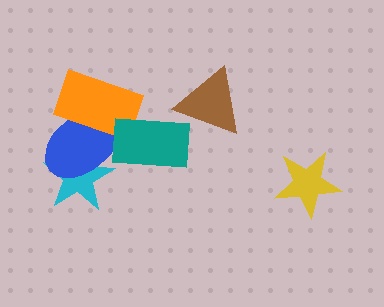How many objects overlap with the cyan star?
1 object overlaps with the cyan star.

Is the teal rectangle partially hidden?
No, no other shape covers it.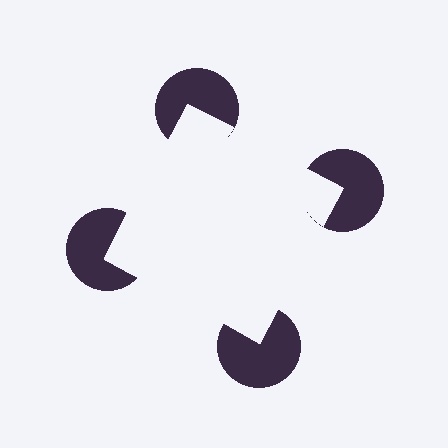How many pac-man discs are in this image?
There are 4 — one at each vertex of the illusory square.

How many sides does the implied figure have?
4 sides.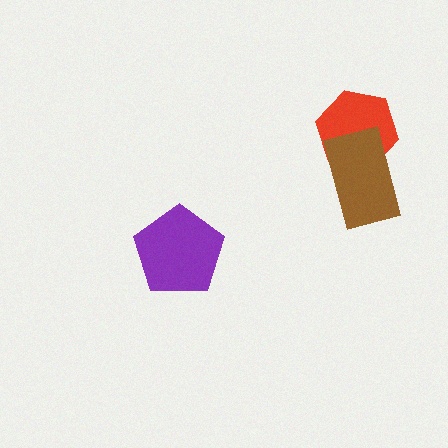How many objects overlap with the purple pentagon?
0 objects overlap with the purple pentagon.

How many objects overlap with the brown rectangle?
1 object overlaps with the brown rectangle.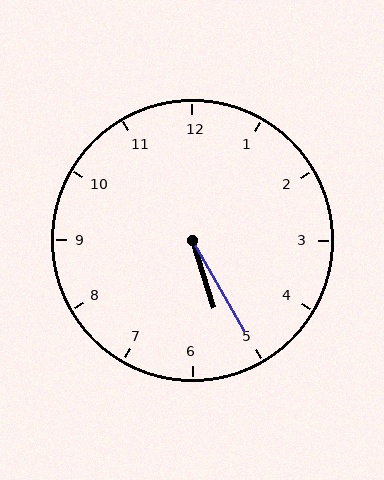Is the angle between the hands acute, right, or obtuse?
It is acute.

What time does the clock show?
5:25.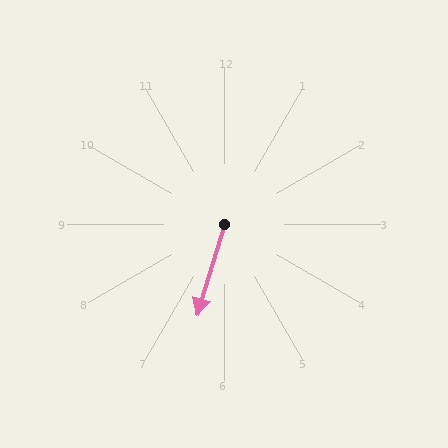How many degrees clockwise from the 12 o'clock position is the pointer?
Approximately 197 degrees.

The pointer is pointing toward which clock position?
Roughly 7 o'clock.